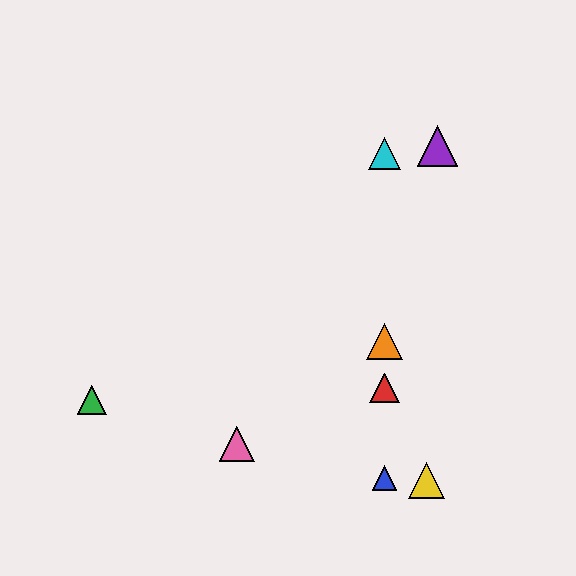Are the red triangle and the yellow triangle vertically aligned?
No, the red triangle is at x≈385 and the yellow triangle is at x≈426.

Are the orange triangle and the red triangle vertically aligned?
Yes, both are at x≈385.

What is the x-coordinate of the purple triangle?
The purple triangle is at x≈437.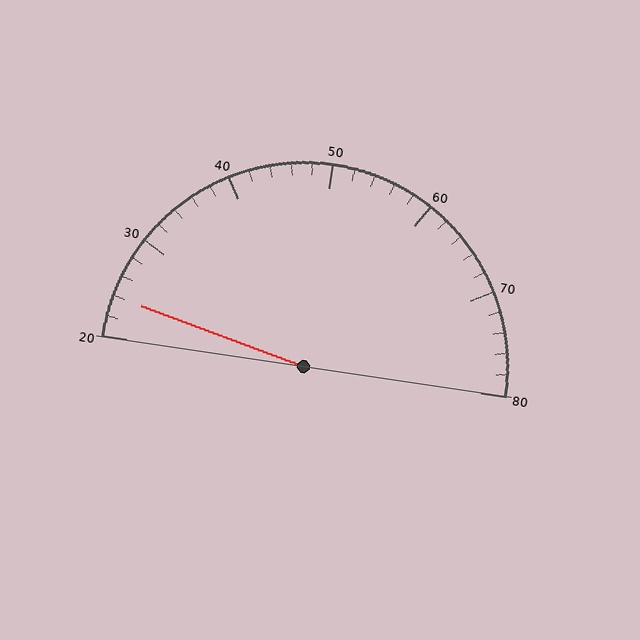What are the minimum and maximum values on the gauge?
The gauge ranges from 20 to 80.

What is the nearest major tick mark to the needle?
The nearest major tick mark is 20.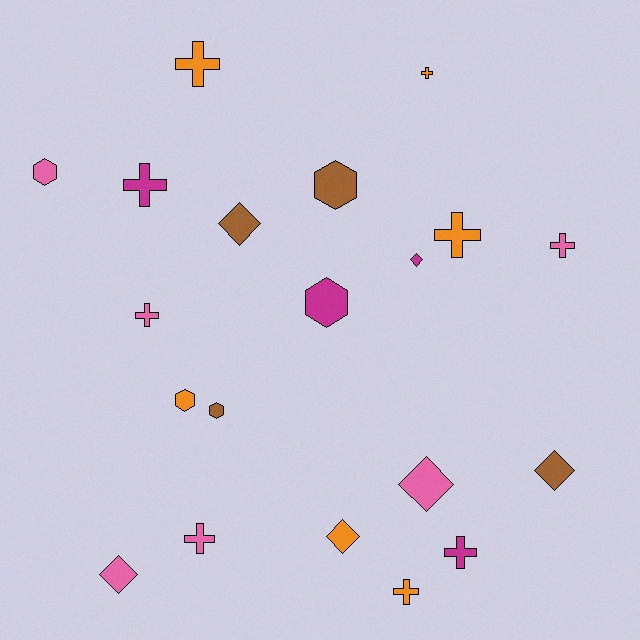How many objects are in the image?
There are 20 objects.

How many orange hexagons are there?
There is 1 orange hexagon.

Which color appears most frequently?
Orange, with 6 objects.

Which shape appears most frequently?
Cross, with 9 objects.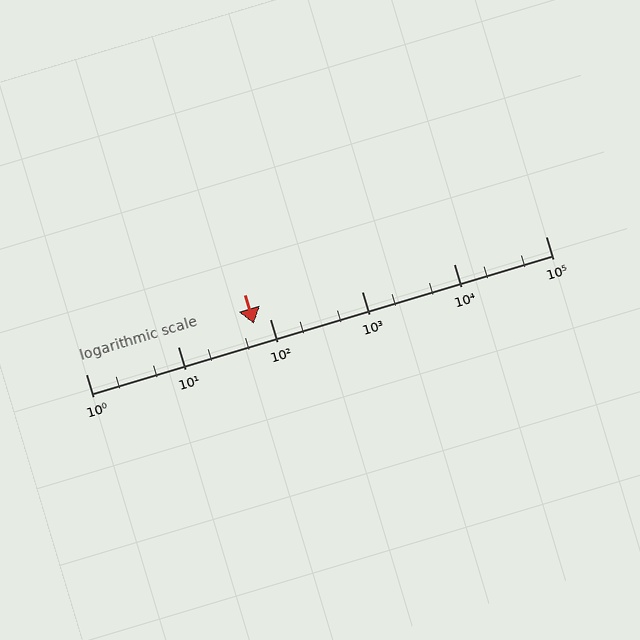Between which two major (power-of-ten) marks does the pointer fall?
The pointer is between 10 and 100.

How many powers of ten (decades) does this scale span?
The scale spans 5 decades, from 1 to 100000.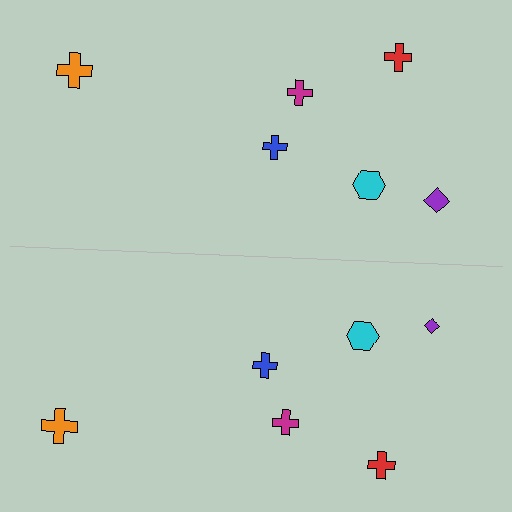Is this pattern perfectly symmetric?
No, the pattern is not perfectly symmetric. The purple diamond on the bottom side has a different size than its mirror counterpart.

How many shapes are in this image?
There are 12 shapes in this image.